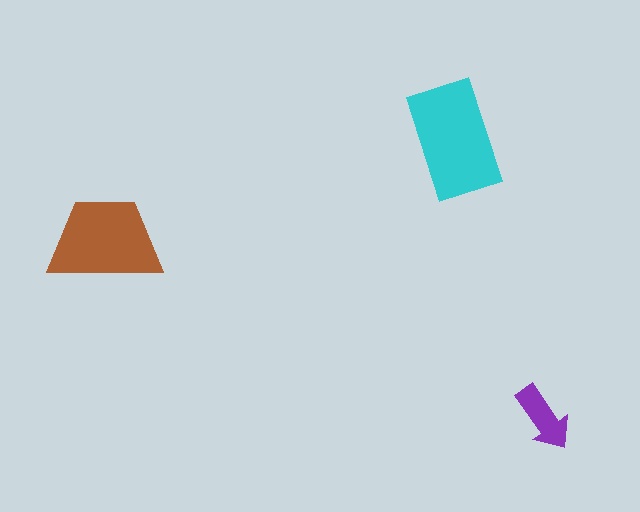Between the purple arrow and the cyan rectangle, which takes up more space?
The cyan rectangle.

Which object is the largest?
The cyan rectangle.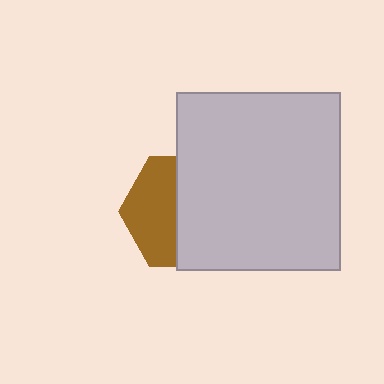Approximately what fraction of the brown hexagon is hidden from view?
Roughly 56% of the brown hexagon is hidden behind the light gray rectangle.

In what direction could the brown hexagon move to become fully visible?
The brown hexagon could move left. That would shift it out from behind the light gray rectangle entirely.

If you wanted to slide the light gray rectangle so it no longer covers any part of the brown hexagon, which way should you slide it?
Slide it right — that is the most direct way to separate the two shapes.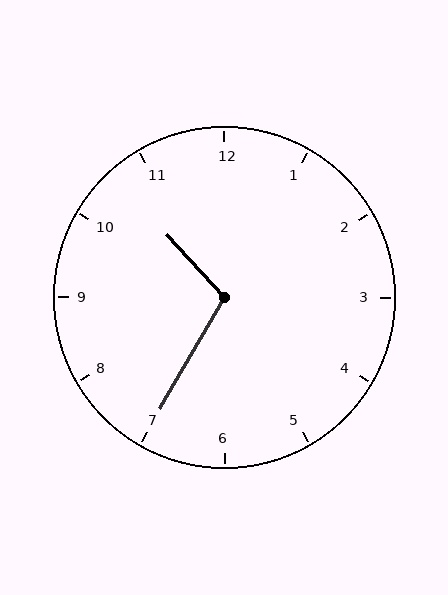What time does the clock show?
10:35.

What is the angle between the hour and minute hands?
Approximately 108 degrees.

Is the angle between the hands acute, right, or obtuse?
It is obtuse.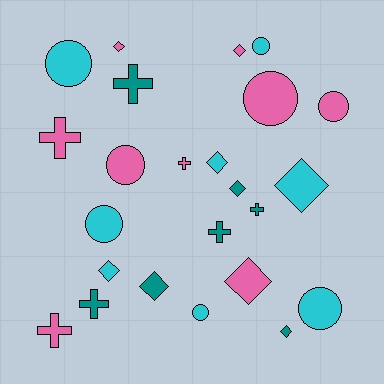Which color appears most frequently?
Pink, with 9 objects.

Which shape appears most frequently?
Diamond, with 9 objects.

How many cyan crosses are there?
There are no cyan crosses.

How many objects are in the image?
There are 24 objects.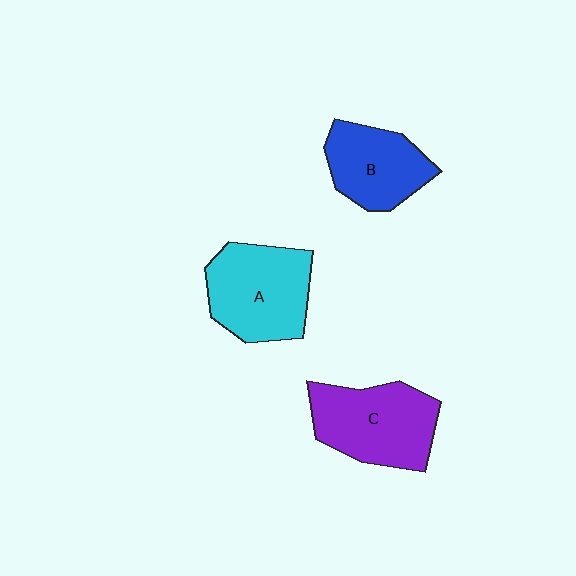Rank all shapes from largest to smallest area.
From largest to smallest: C (purple), A (cyan), B (blue).